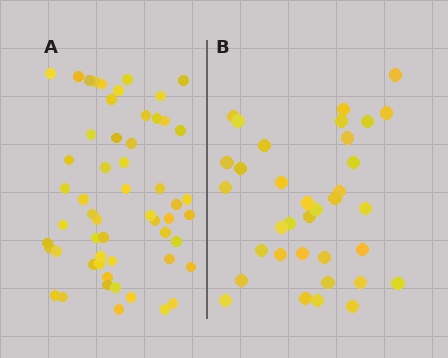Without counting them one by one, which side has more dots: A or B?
Region A (the left region) has more dots.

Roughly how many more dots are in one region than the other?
Region A has approximately 20 more dots than region B.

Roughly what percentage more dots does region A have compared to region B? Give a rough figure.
About 55% more.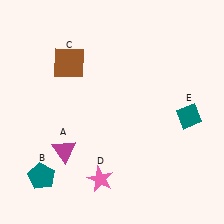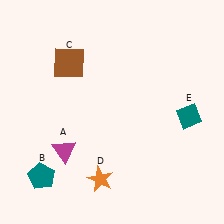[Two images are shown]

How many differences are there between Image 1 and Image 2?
There is 1 difference between the two images.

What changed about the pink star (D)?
In Image 1, D is pink. In Image 2, it changed to orange.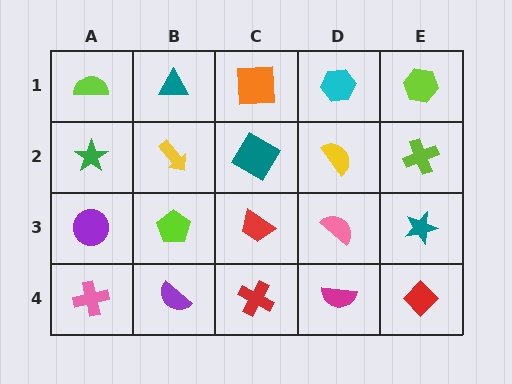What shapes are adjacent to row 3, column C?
A teal diamond (row 2, column C), a red cross (row 4, column C), a lime pentagon (row 3, column B), a pink semicircle (row 3, column D).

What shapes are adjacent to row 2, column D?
A cyan hexagon (row 1, column D), a pink semicircle (row 3, column D), a teal diamond (row 2, column C), a lime cross (row 2, column E).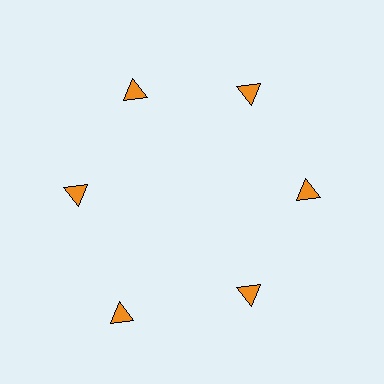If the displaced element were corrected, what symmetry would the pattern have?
It would have 6-fold rotational symmetry — the pattern would map onto itself every 60 degrees.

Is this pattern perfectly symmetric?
No. The 6 orange triangles are arranged in a ring, but one element near the 7 o'clock position is pushed outward from the center, breaking the 6-fold rotational symmetry.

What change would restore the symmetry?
The symmetry would be restored by moving it inward, back onto the ring so that all 6 triangles sit at equal angles and equal distance from the center.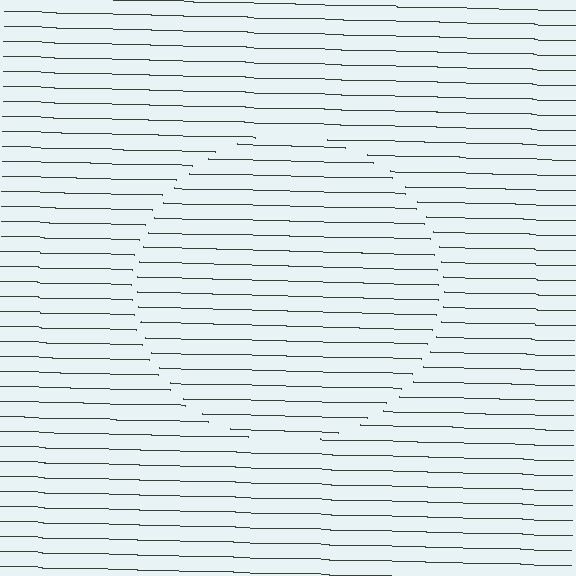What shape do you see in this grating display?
An illusory circle. The interior of the shape contains the same grating, shifted by half a period — the contour is defined by the phase discontinuity where line-ends from the inner and outer gratings abut.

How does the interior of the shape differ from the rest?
The interior of the shape contains the same grating, shifted by half a period — the contour is defined by the phase discontinuity where line-ends from the inner and outer gratings abut.